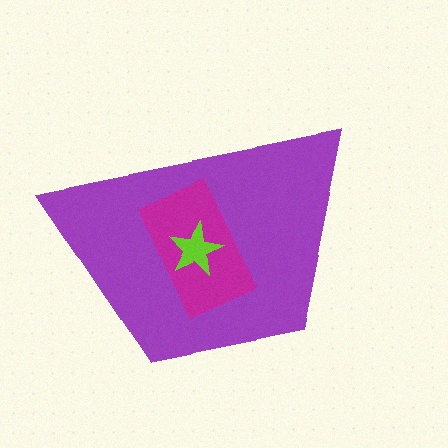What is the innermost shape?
The lime star.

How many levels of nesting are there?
3.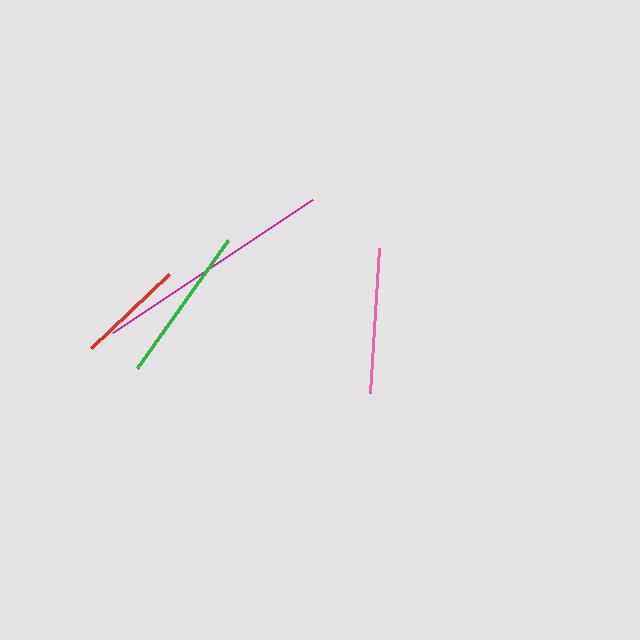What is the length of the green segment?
The green segment is approximately 157 pixels long.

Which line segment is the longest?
The magenta line is the longest at approximately 240 pixels.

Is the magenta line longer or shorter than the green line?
The magenta line is longer than the green line.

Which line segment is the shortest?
The red line is the shortest at approximately 107 pixels.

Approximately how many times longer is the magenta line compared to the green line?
The magenta line is approximately 1.5 times the length of the green line.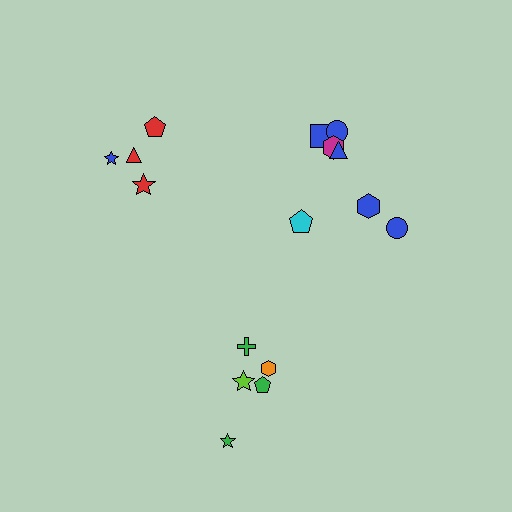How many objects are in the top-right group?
There are 7 objects.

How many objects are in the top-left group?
There are 4 objects.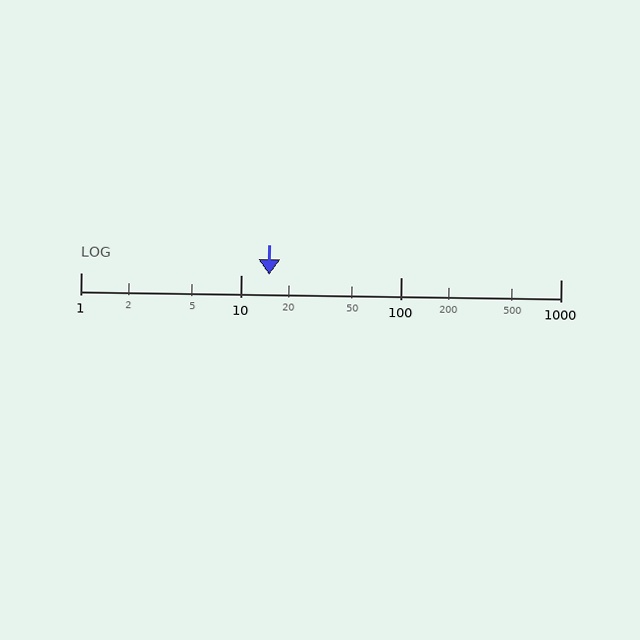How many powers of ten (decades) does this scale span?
The scale spans 3 decades, from 1 to 1000.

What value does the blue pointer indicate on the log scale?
The pointer indicates approximately 15.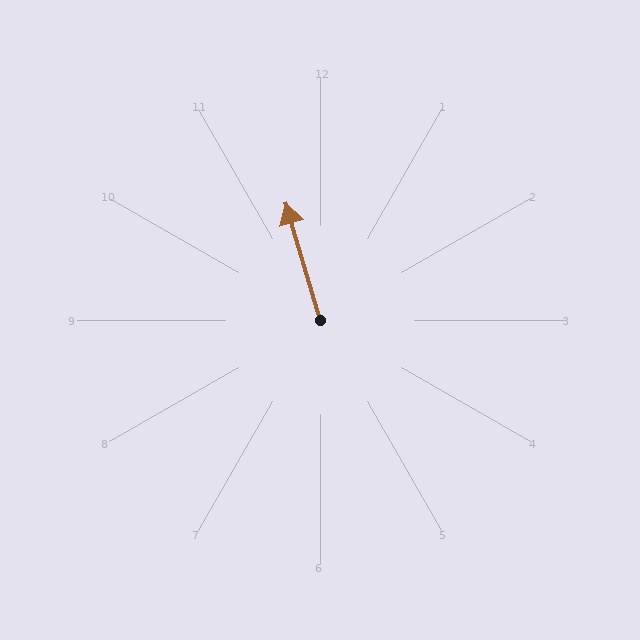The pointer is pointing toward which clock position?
Roughly 11 o'clock.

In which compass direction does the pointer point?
North.